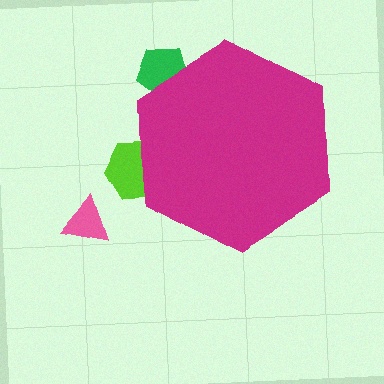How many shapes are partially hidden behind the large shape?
2 shapes are partially hidden.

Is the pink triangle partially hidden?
No, the pink triangle is fully visible.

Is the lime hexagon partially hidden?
Yes, the lime hexagon is partially hidden behind the magenta hexagon.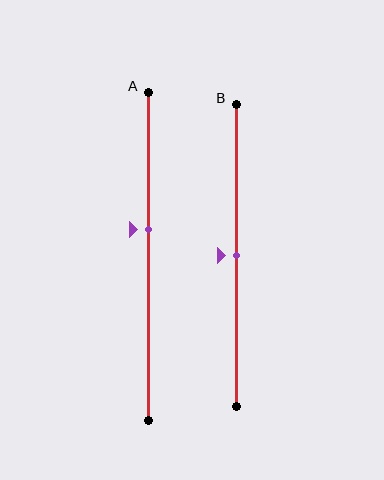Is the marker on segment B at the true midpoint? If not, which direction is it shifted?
Yes, the marker on segment B is at the true midpoint.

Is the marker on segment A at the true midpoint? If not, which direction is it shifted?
No, the marker on segment A is shifted upward by about 8% of the segment length.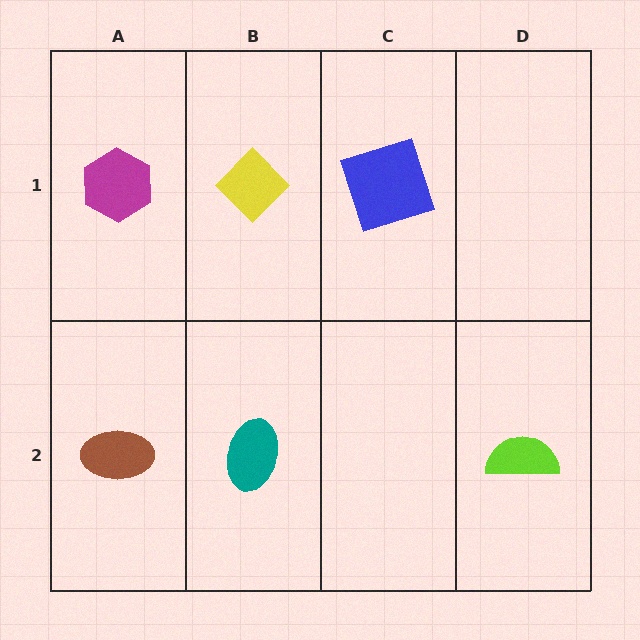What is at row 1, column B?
A yellow diamond.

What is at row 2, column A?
A brown ellipse.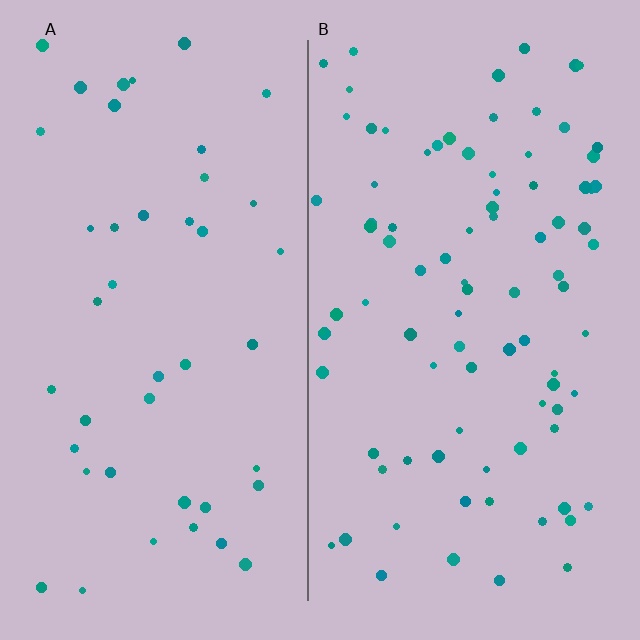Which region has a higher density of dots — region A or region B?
B (the right).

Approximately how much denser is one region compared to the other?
Approximately 2.0× — region B over region A.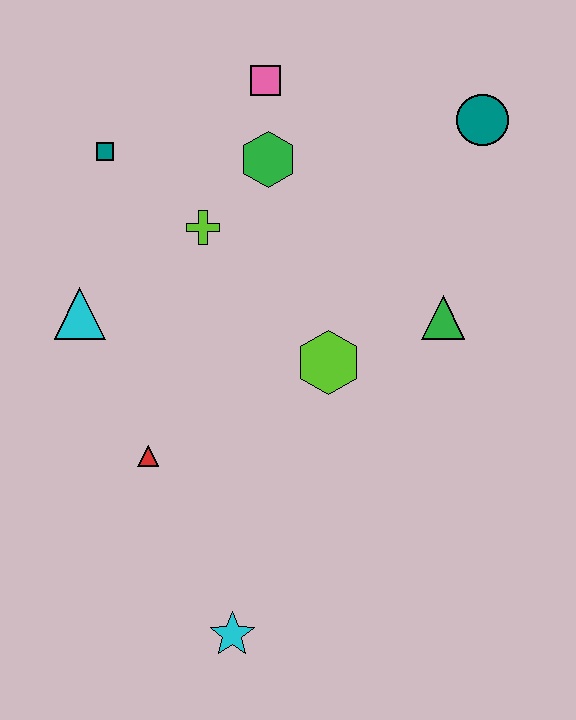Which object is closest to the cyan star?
The red triangle is closest to the cyan star.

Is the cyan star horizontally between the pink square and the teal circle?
No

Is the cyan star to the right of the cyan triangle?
Yes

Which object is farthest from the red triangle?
The teal circle is farthest from the red triangle.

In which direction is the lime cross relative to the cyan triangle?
The lime cross is to the right of the cyan triangle.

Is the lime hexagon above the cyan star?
Yes